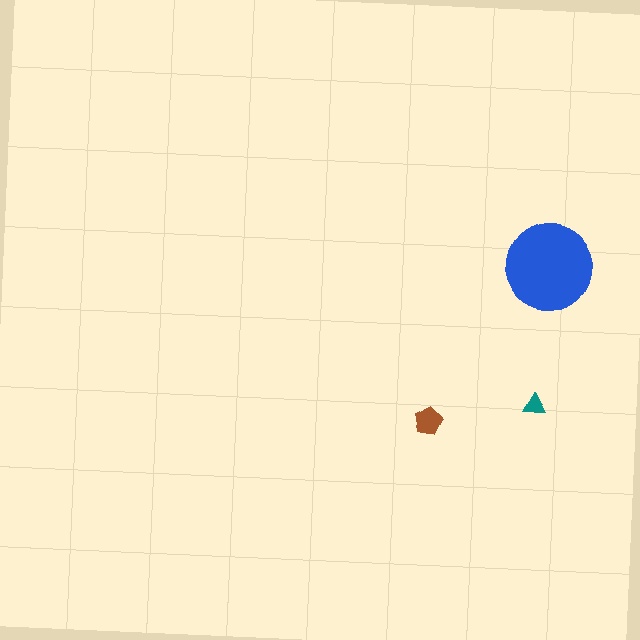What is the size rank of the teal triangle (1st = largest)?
3rd.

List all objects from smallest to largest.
The teal triangle, the brown pentagon, the blue circle.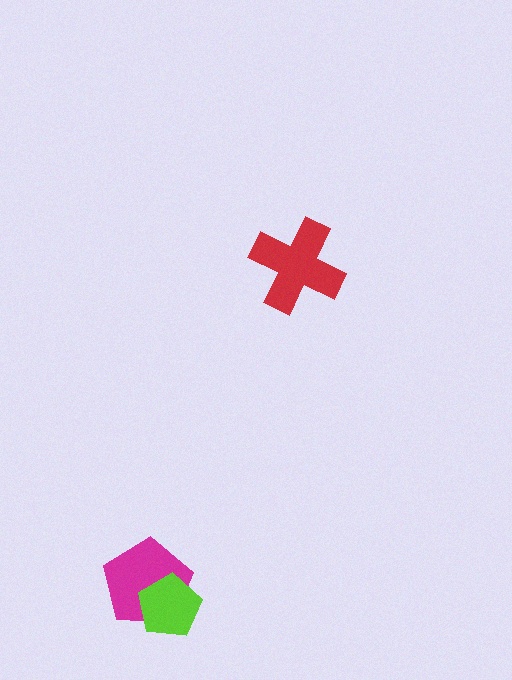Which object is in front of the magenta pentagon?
The lime pentagon is in front of the magenta pentagon.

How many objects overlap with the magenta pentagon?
1 object overlaps with the magenta pentagon.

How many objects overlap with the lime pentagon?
1 object overlaps with the lime pentagon.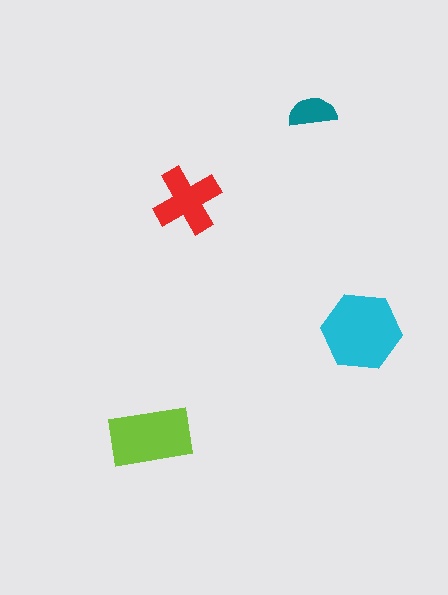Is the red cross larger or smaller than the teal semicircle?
Larger.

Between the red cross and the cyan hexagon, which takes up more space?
The cyan hexagon.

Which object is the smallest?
The teal semicircle.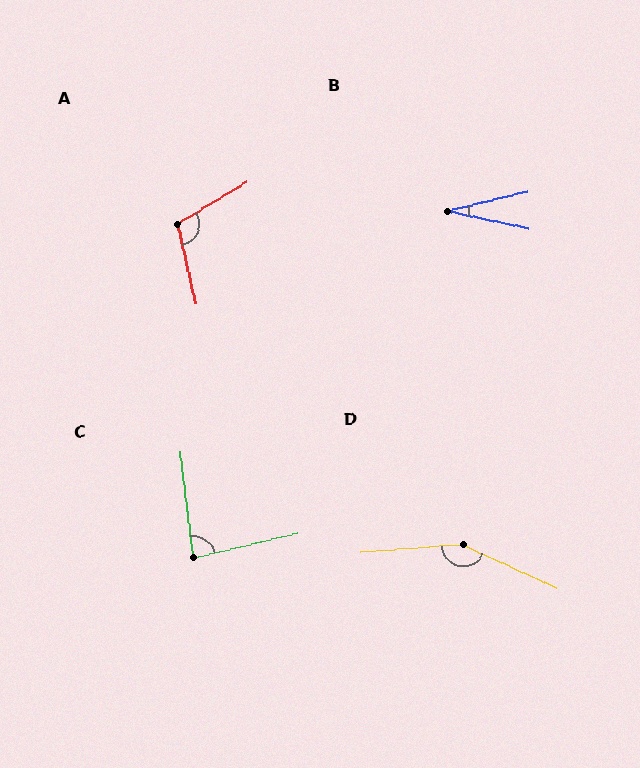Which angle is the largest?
D, at approximately 151 degrees.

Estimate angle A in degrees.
Approximately 108 degrees.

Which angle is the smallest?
B, at approximately 26 degrees.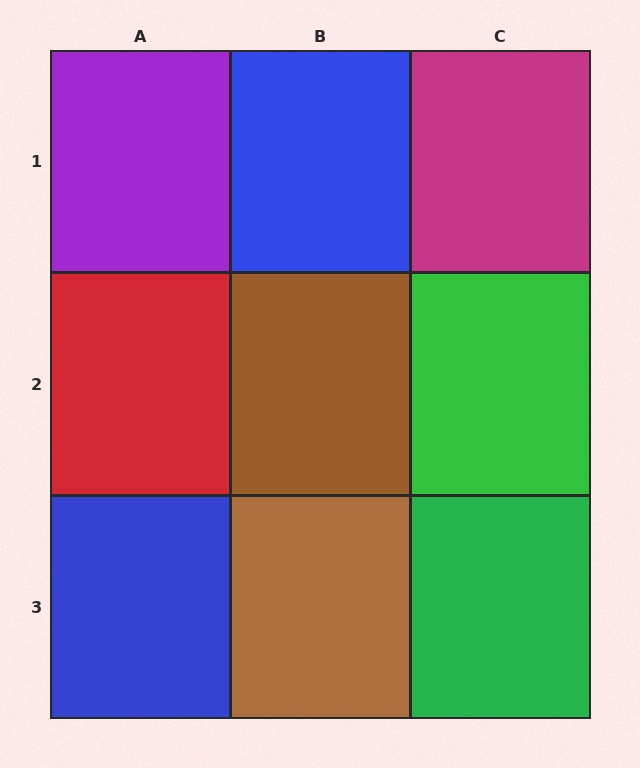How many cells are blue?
2 cells are blue.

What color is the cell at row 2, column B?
Brown.